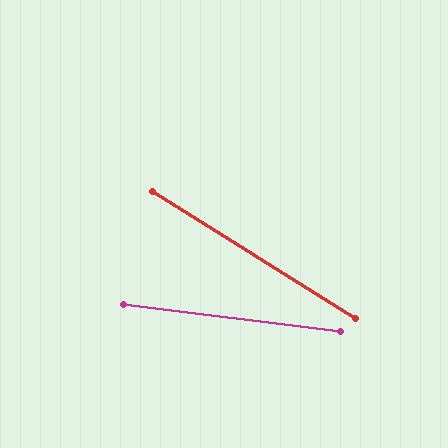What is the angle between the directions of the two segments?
Approximately 25 degrees.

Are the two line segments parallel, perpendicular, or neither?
Neither parallel nor perpendicular — they differ by about 25°.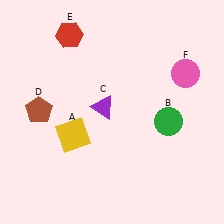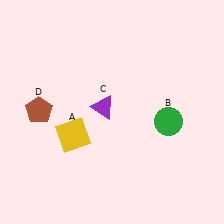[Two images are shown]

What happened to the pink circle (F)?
The pink circle (F) was removed in Image 2. It was in the top-right area of Image 1.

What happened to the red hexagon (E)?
The red hexagon (E) was removed in Image 2. It was in the top-left area of Image 1.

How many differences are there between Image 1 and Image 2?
There are 2 differences between the two images.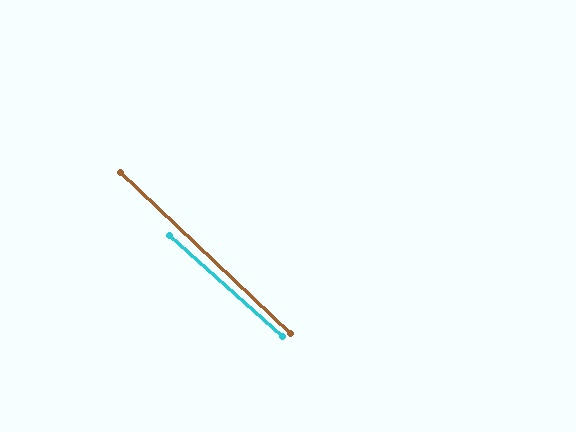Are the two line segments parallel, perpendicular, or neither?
Parallel — their directions differ by only 1.5°.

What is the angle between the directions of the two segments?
Approximately 2 degrees.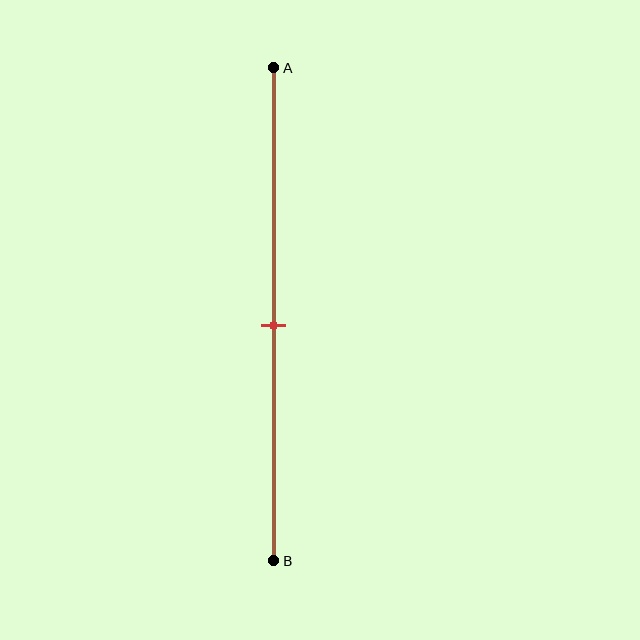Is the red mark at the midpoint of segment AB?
Yes, the mark is approximately at the midpoint.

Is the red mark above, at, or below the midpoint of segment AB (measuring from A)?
The red mark is approximately at the midpoint of segment AB.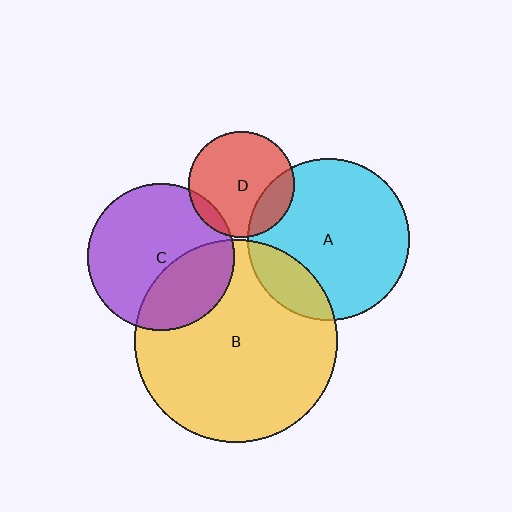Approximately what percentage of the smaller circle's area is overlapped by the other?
Approximately 10%.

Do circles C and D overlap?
Yes.